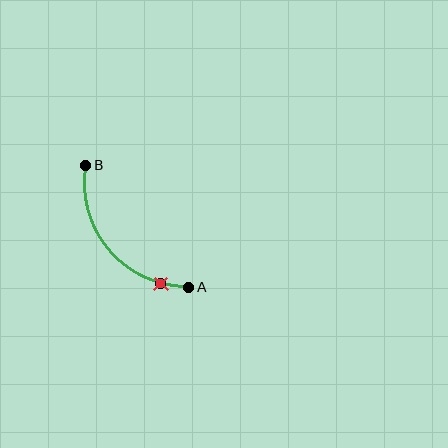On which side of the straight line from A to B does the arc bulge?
The arc bulges below and to the left of the straight line connecting A and B.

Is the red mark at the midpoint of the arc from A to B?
No. The red mark lies on the arc but is closer to endpoint A. The arc midpoint would be at the point on the curve equidistant along the arc from both A and B.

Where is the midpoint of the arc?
The arc midpoint is the point on the curve farthest from the straight line joining A and B. It sits below and to the left of that line.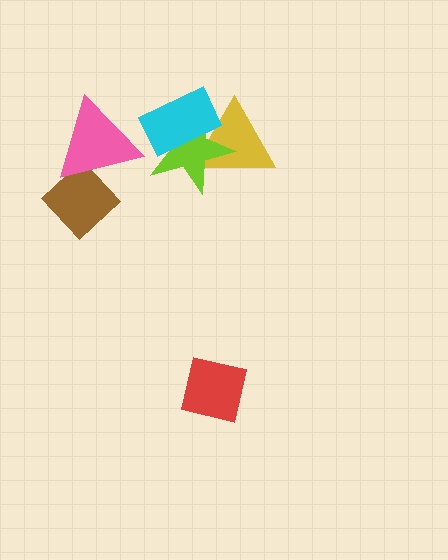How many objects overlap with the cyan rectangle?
2 objects overlap with the cyan rectangle.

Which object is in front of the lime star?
The cyan rectangle is in front of the lime star.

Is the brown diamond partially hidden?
Yes, it is partially covered by another shape.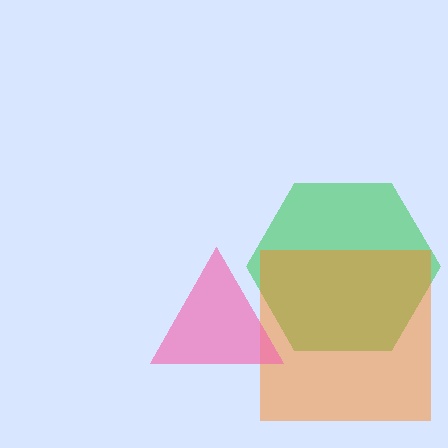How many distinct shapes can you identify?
There are 3 distinct shapes: a green hexagon, an orange square, a pink triangle.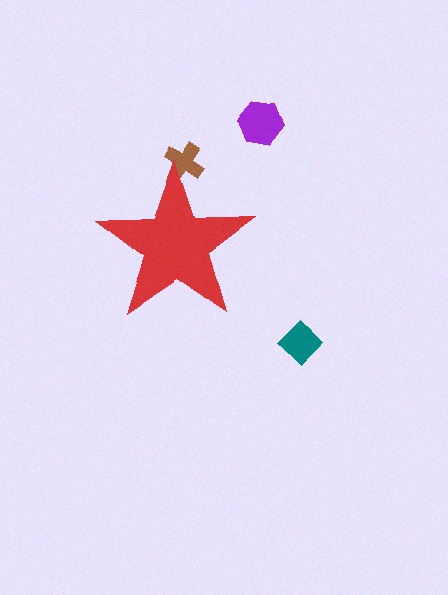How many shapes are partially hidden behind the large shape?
1 shape is partially hidden.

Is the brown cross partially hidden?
Yes, the brown cross is partially hidden behind the red star.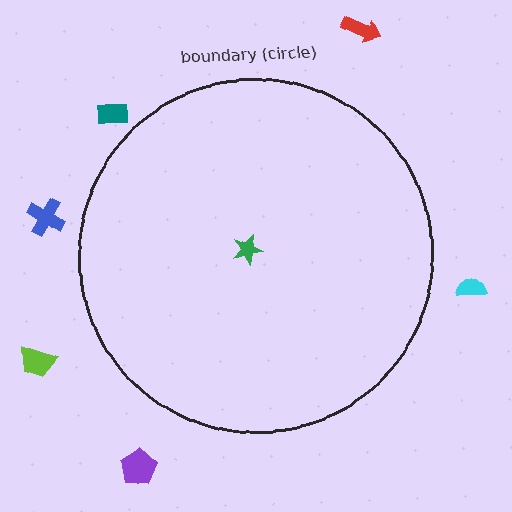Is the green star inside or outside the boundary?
Inside.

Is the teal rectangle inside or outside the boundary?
Outside.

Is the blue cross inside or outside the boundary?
Outside.